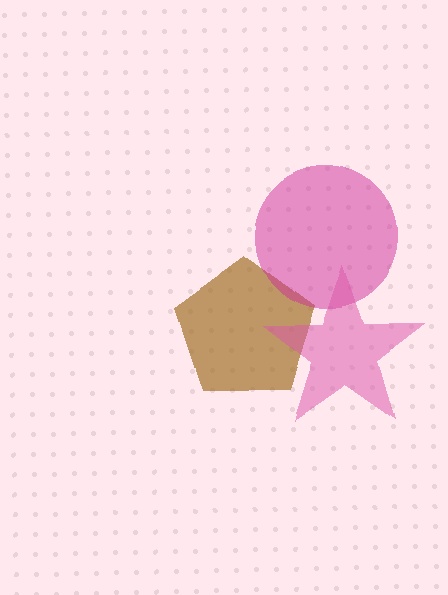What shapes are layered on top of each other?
The layered shapes are: a brown pentagon, a magenta circle, a pink star.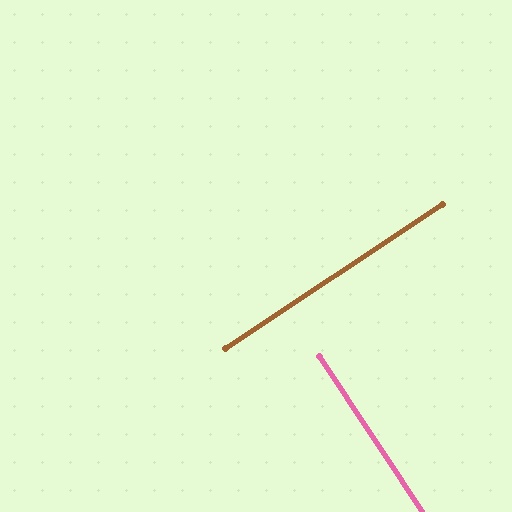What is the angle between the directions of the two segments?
Approximately 90 degrees.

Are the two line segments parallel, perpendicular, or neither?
Perpendicular — they meet at approximately 90°.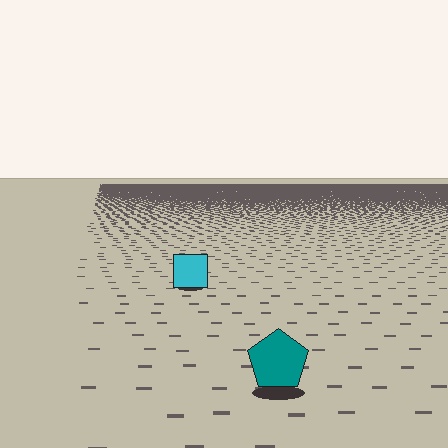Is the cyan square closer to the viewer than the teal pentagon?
No. The teal pentagon is closer — you can tell from the texture gradient: the ground texture is coarser near it.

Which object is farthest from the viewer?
The cyan square is farthest from the viewer. It appears smaller and the ground texture around it is denser.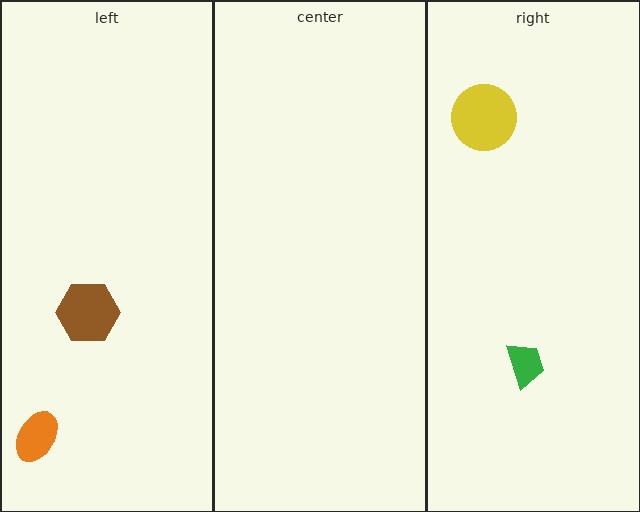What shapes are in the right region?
The green trapezoid, the yellow circle.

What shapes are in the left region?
The brown hexagon, the orange ellipse.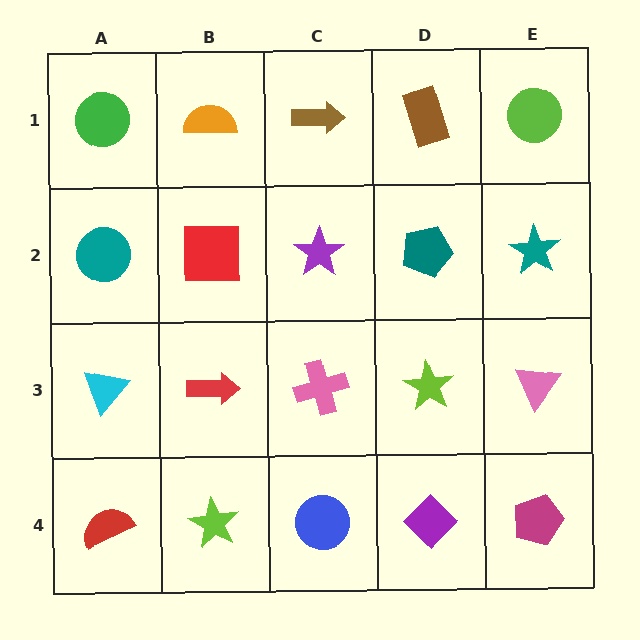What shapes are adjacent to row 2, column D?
A brown rectangle (row 1, column D), a lime star (row 3, column D), a purple star (row 2, column C), a teal star (row 2, column E).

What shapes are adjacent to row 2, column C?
A brown arrow (row 1, column C), a pink cross (row 3, column C), a red square (row 2, column B), a teal pentagon (row 2, column D).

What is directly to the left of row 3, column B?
A cyan triangle.